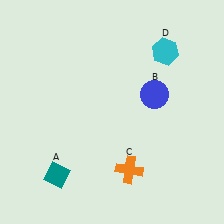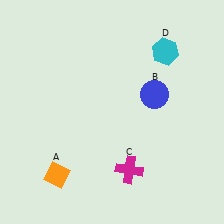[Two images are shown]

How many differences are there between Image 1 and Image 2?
There are 2 differences between the two images.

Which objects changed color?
A changed from teal to orange. C changed from orange to magenta.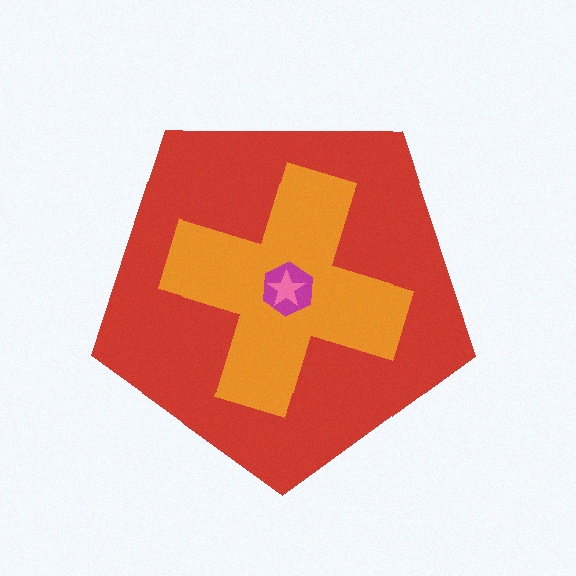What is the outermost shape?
The red pentagon.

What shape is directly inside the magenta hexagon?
The pink star.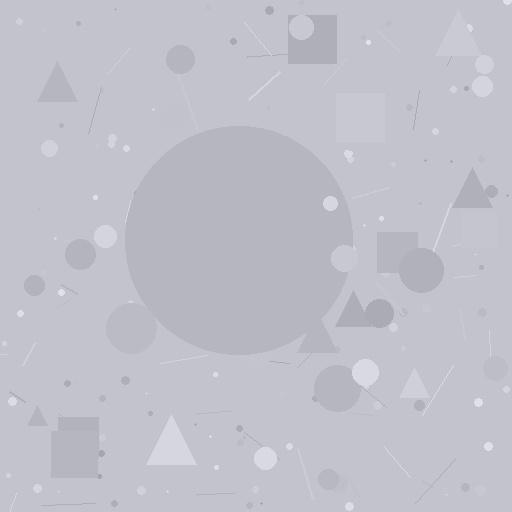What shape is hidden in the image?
A circle is hidden in the image.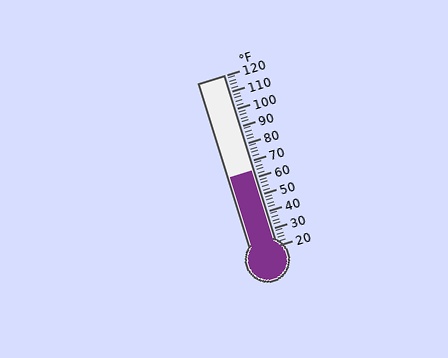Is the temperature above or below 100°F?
The temperature is below 100°F.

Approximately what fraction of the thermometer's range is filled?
The thermometer is filled to approximately 45% of its range.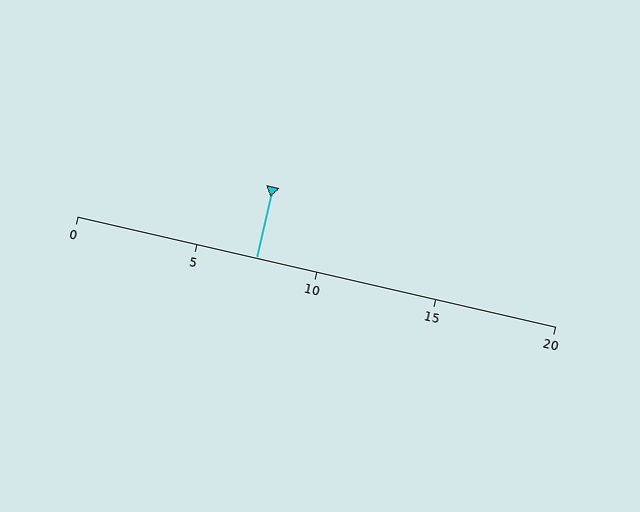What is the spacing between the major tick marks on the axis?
The major ticks are spaced 5 apart.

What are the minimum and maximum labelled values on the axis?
The axis runs from 0 to 20.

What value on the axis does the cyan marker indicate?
The marker indicates approximately 7.5.